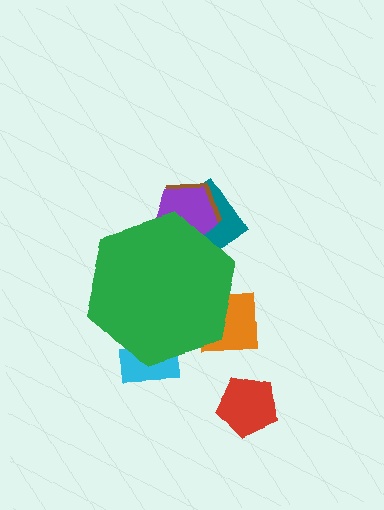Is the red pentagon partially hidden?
No, the red pentagon is fully visible.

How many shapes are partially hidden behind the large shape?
5 shapes are partially hidden.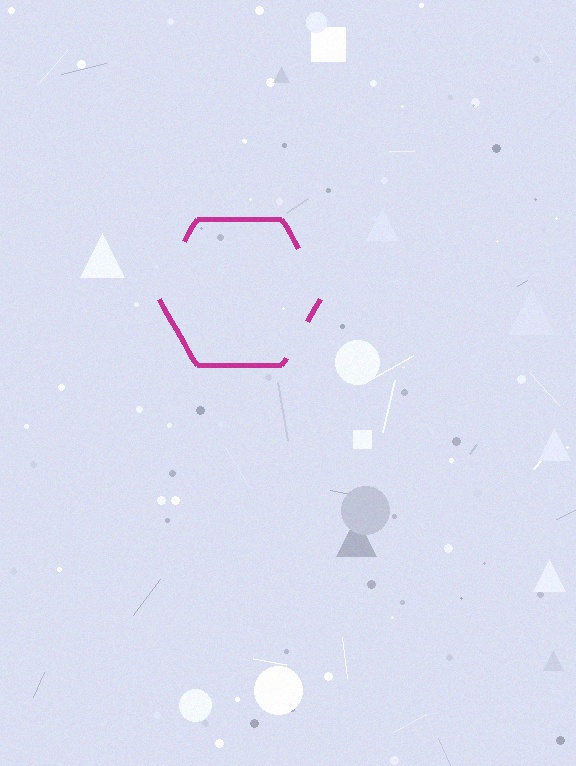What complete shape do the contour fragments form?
The contour fragments form a hexagon.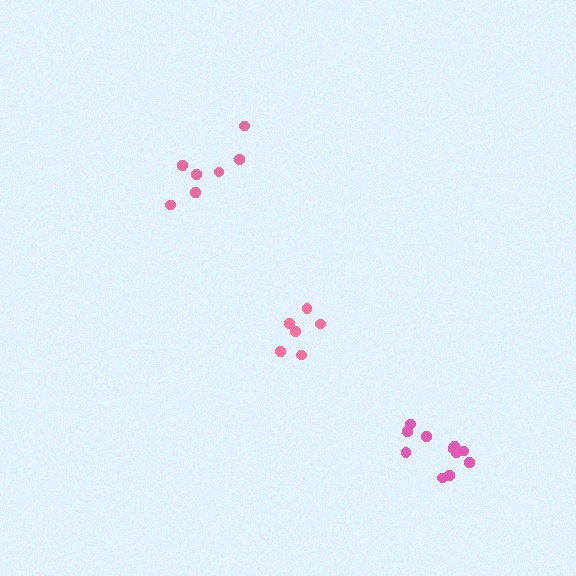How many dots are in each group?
Group 1: 6 dots, Group 2: 11 dots, Group 3: 7 dots (24 total).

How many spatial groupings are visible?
There are 3 spatial groupings.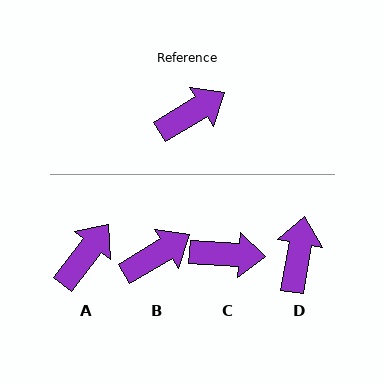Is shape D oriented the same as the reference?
No, it is off by about 49 degrees.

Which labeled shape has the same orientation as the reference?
B.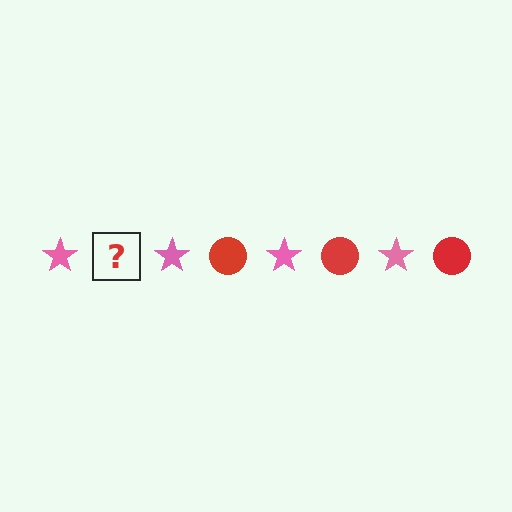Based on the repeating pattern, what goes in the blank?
The blank should be a red circle.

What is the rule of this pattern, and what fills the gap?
The rule is that the pattern alternates between pink star and red circle. The gap should be filled with a red circle.